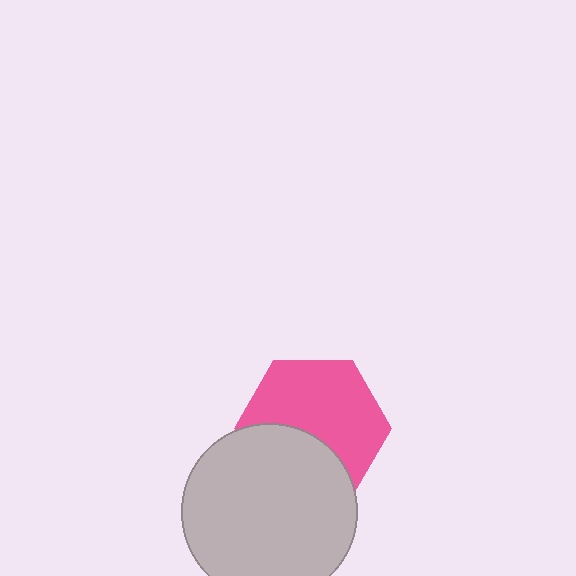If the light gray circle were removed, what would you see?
You would see the complete pink hexagon.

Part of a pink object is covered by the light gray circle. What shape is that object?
It is a hexagon.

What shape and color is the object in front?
The object in front is a light gray circle.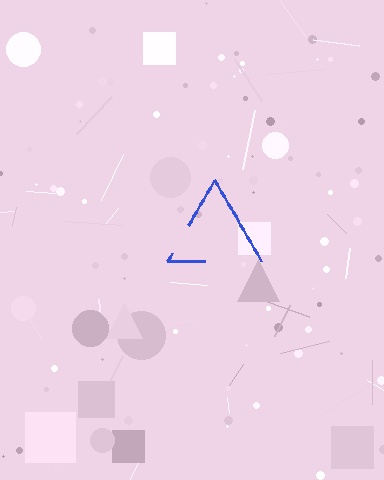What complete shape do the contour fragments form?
The contour fragments form a triangle.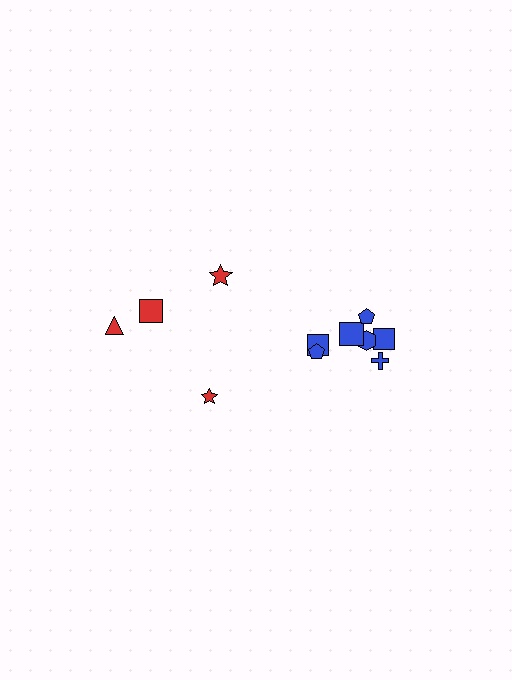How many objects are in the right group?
There are 7 objects.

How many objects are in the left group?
There are 4 objects.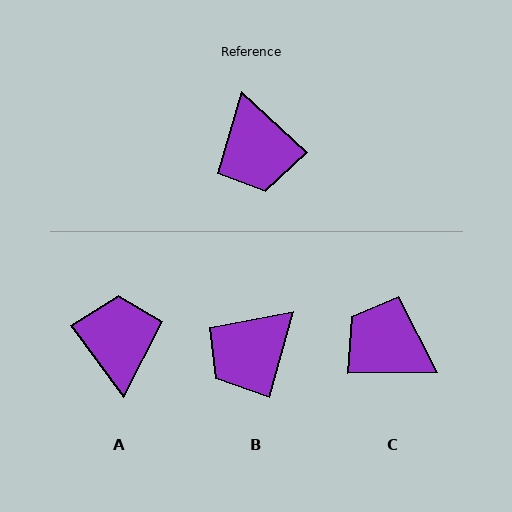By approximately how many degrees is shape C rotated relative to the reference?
Approximately 137 degrees clockwise.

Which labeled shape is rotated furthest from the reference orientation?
A, about 169 degrees away.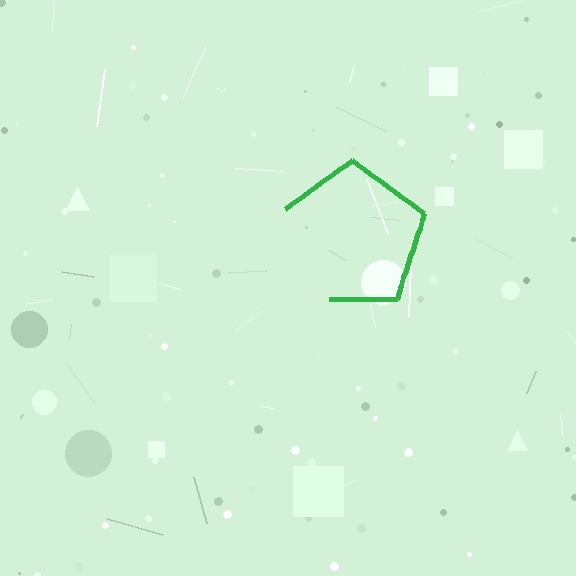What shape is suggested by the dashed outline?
The dashed outline suggests a pentagon.